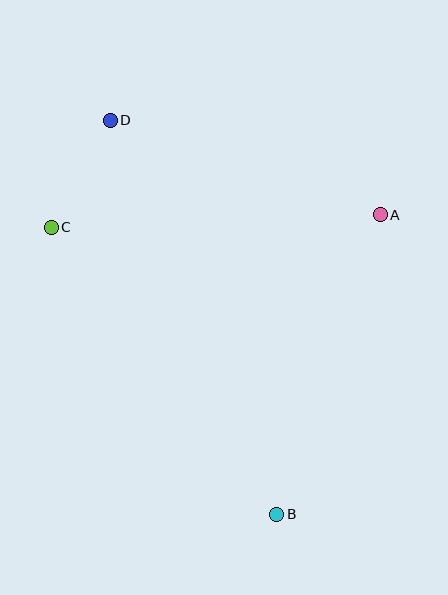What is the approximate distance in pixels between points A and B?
The distance between A and B is approximately 317 pixels.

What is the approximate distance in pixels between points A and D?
The distance between A and D is approximately 286 pixels.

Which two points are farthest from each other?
Points B and D are farthest from each other.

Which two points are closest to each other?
Points C and D are closest to each other.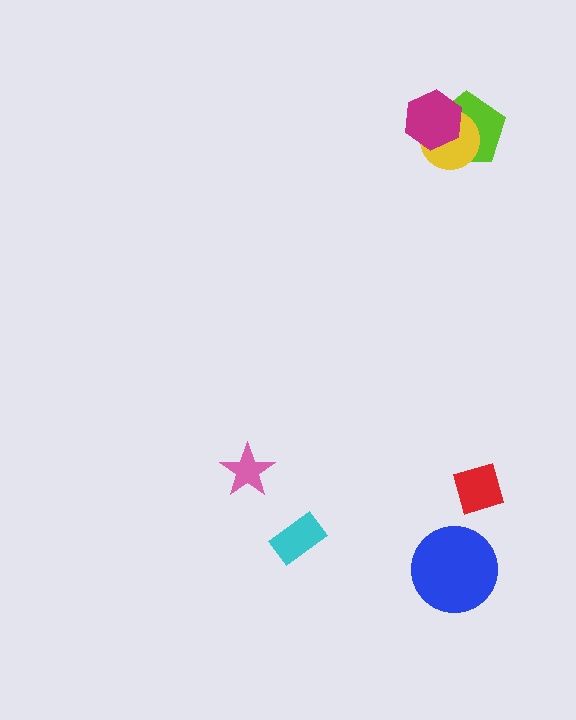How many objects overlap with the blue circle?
0 objects overlap with the blue circle.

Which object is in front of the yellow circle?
The magenta hexagon is in front of the yellow circle.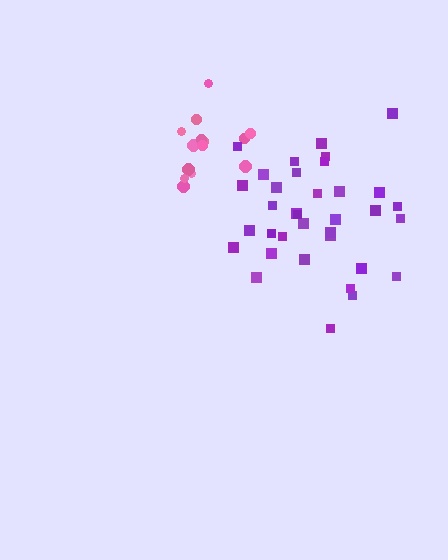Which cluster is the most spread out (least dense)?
Purple.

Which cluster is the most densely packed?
Pink.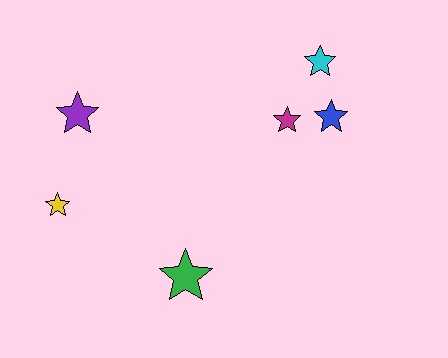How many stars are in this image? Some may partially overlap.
There are 6 stars.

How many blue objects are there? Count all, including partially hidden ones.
There is 1 blue object.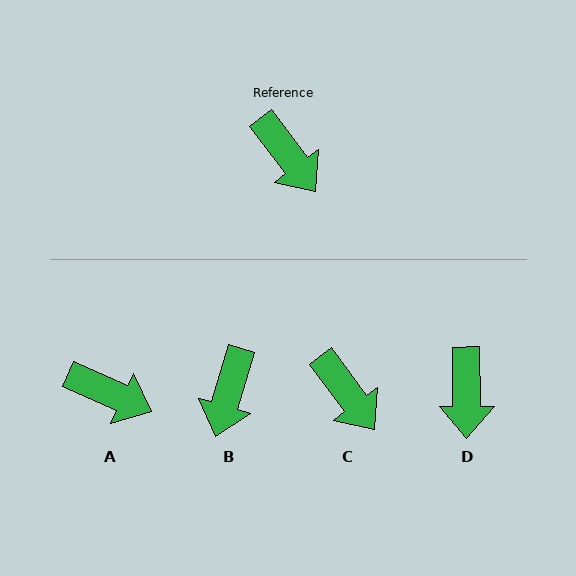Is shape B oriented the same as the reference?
No, it is off by about 53 degrees.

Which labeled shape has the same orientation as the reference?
C.